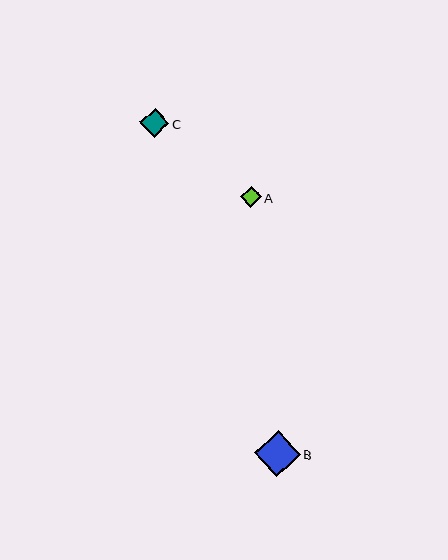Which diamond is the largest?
Diamond B is the largest with a size of approximately 46 pixels.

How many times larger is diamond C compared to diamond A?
Diamond C is approximately 1.4 times the size of diamond A.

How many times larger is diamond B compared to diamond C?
Diamond B is approximately 1.6 times the size of diamond C.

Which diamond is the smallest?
Diamond A is the smallest with a size of approximately 21 pixels.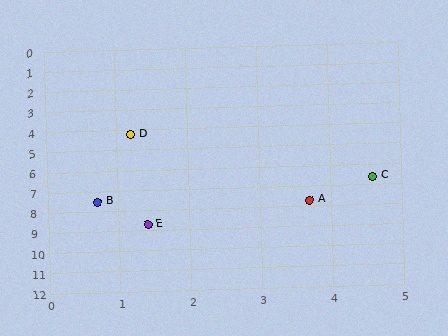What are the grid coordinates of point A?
Point A is at approximately (3.7, 7.7).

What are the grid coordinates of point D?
Point D is at approximately (1.2, 4.2).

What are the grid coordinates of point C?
Point C is at approximately (4.6, 6.6).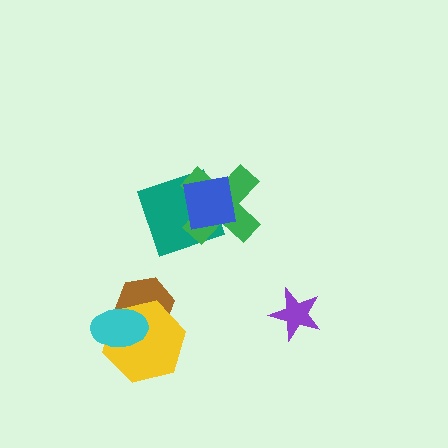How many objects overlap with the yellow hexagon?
2 objects overlap with the yellow hexagon.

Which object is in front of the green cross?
The blue square is in front of the green cross.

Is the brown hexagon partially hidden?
Yes, it is partially covered by another shape.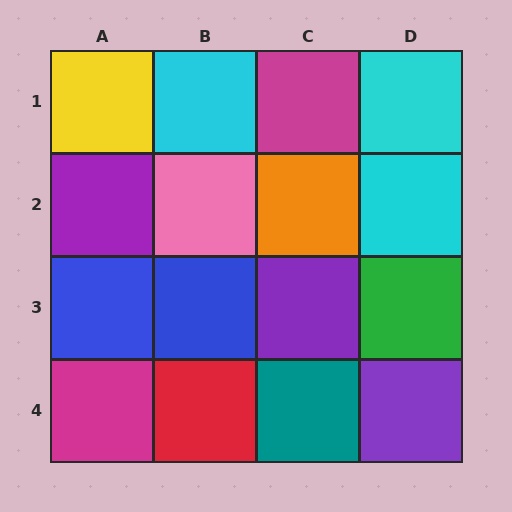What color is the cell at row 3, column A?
Blue.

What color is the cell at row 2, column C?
Orange.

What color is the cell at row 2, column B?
Pink.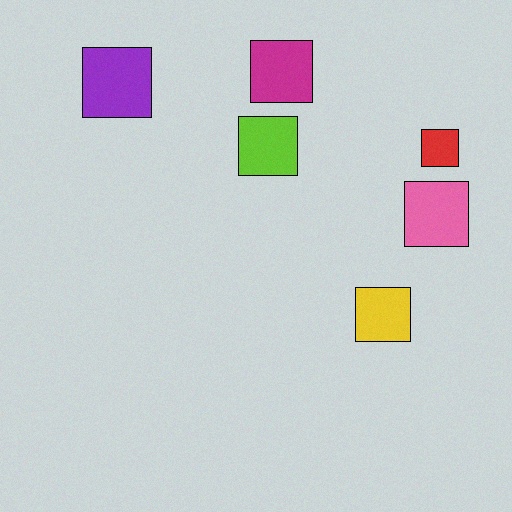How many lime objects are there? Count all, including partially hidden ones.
There is 1 lime object.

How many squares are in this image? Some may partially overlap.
There are 6 squares.